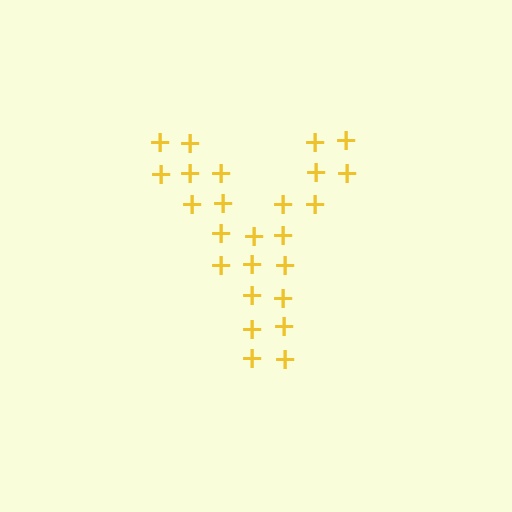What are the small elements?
The small elements are plus signs.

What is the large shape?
The large shape is the letter Y.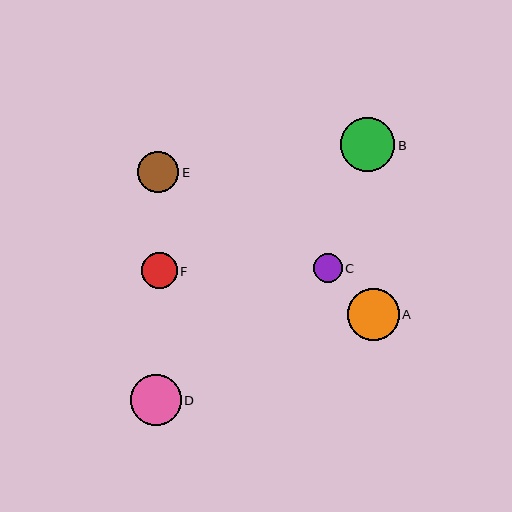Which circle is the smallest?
Circle C is the smallest with a size of approximately 29 pixels.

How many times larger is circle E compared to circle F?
Circle E is approximately 1.2 times the size of circle F.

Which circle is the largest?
Circle B is the largest with a size of approximately 54 pixels.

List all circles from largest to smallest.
From largest to smallest: B, A, D, E, F, C.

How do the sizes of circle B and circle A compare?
Circle B and circle A are approximately the same size.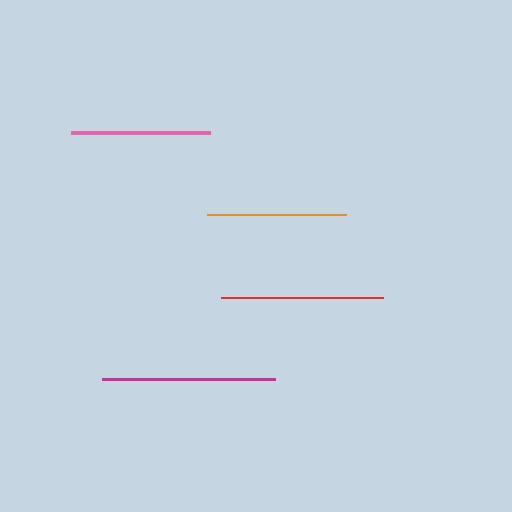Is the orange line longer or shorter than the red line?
The red line is longer than the orange line.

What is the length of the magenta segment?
The magenta segment is approximately 173 pixels long.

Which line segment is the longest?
The magenta line is the longest at approximately 173 pixels.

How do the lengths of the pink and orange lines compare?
The pink and orange lines are approximately the same length.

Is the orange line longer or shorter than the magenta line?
The magenta line is longer than the orange line.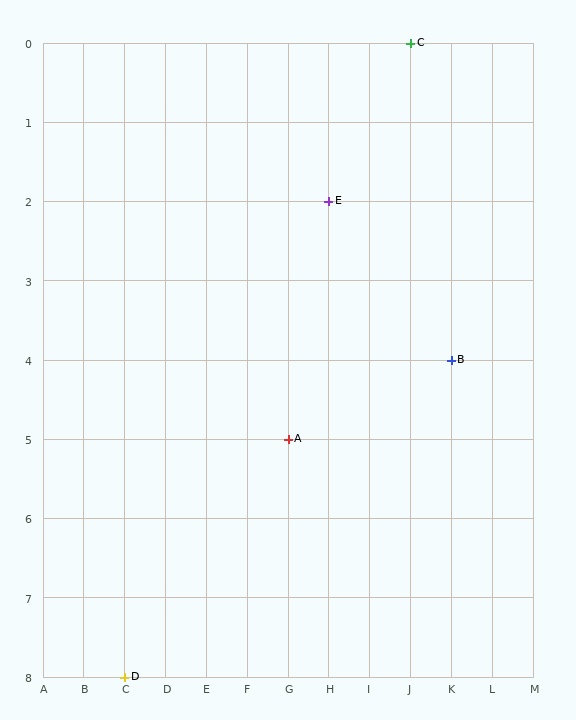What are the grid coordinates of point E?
Point E is at grid coordinates (H, 2).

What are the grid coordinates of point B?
Point B is at grid coordinates (K, 4).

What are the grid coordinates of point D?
Point D is at grid coordinates (C, 8).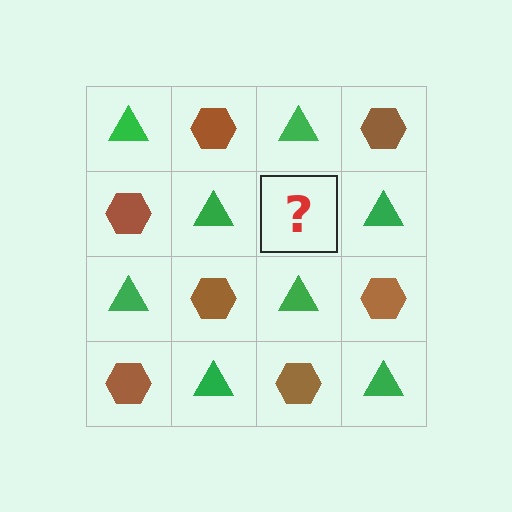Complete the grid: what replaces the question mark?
The question mark should be replaced with a brown hexagon.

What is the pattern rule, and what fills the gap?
The rule is that it alternates green triangle and brown hexagon in a checkerboard pattern. The gap should be filled with a brown hexagon.